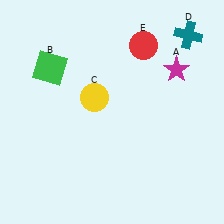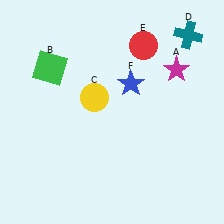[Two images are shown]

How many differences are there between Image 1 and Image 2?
There is 1 difference between the two images.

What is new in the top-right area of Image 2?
A blue star (F) was added in the top-right area of Image 2.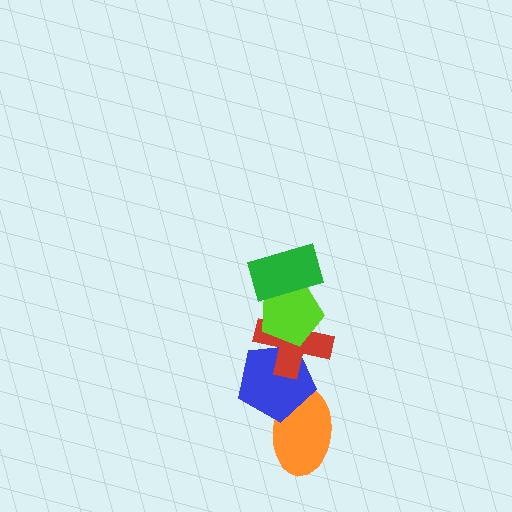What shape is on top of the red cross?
The lime pentagon is on top of the red cross.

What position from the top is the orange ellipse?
The orange ellipse is 5th from the top.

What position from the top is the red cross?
The red cross is 3rd from the top.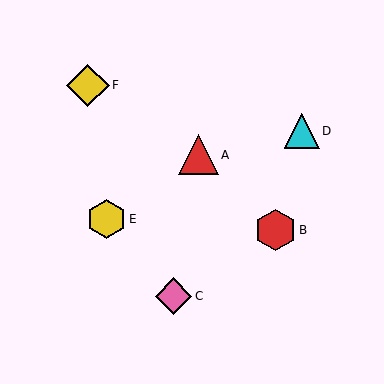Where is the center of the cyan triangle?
The center of the cyan triangle is at (302, 131).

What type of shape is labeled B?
Shape B is a red hexagon.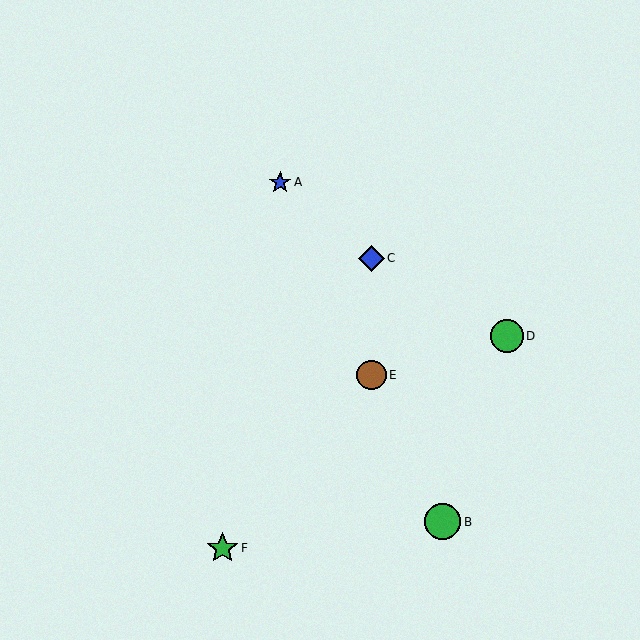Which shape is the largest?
The green circle (labeled B) is the largest.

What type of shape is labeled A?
Shape A is a blue star.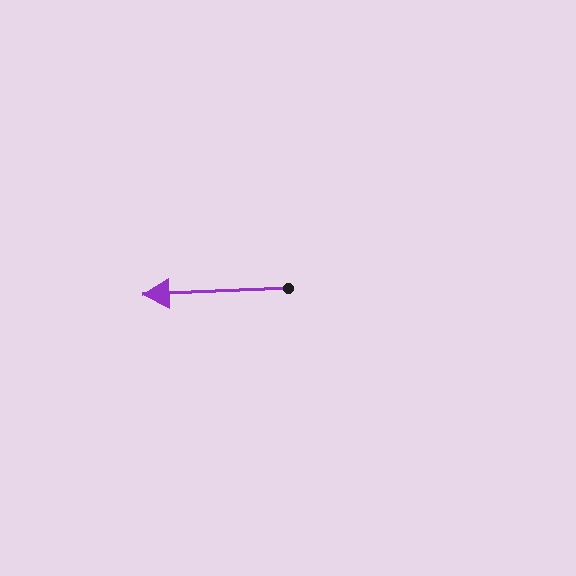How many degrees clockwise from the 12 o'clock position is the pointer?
Approximately 267 degrees.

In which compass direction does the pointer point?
West.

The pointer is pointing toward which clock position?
Roughly 9 o'clock.